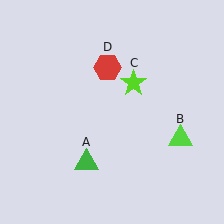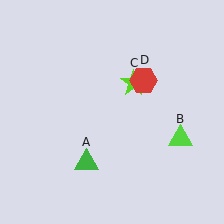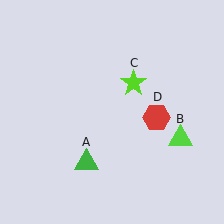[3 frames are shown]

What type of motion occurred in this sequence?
The red hexagon (object D) rotated clockwise around the center of the scene.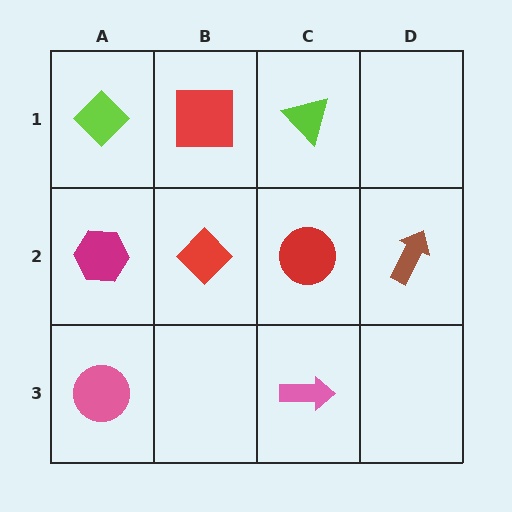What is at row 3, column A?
A pink circle.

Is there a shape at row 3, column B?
No, that cell is empty.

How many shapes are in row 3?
2 shapes.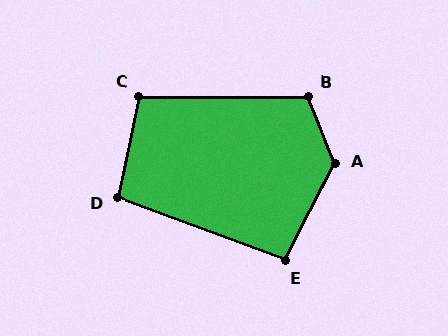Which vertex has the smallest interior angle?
E, at approximately 97 degrees.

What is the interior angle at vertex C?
Approximately 102 degrees (obtuse).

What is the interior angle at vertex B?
Approximately 111 degrees (obtuse).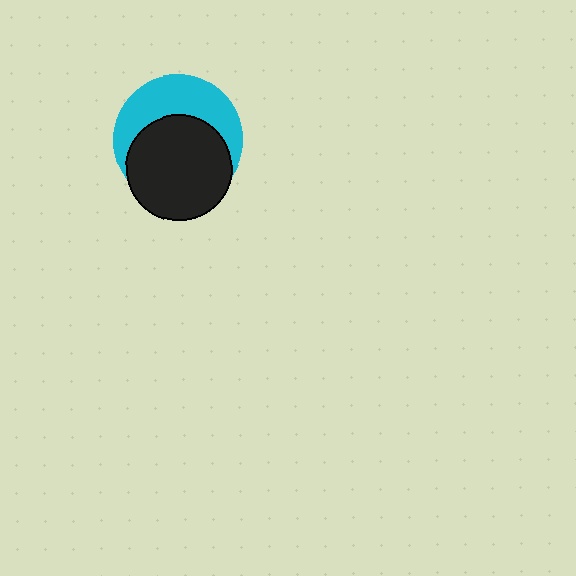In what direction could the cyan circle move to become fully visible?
The cyan circle could move up. That would shift it out from behind the black circle entirely.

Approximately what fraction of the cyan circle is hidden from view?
Roughly 57% of the cyan circle is hidden behind the black circle.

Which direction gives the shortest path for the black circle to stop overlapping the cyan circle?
Moving down gives the shortest separation.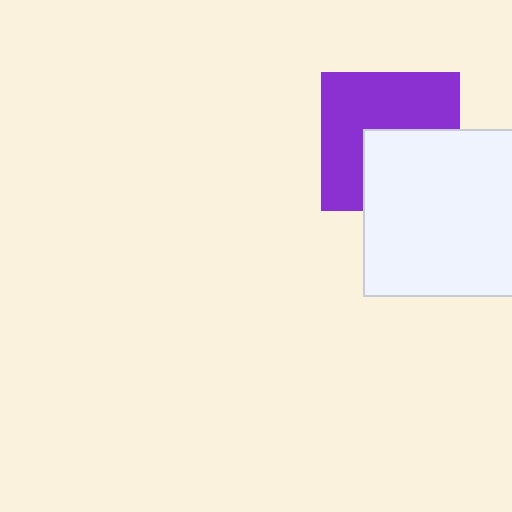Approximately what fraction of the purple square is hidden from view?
Roughly 41% of the purple square is hidden behind the white square.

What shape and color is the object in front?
The object in front is a white square.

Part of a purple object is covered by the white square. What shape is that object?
It is a square.